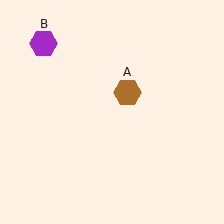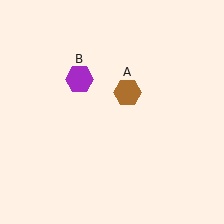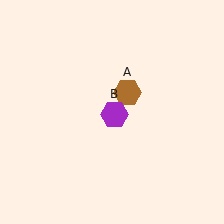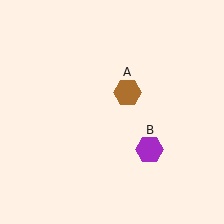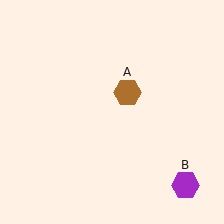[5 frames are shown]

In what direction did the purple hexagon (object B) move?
The purple hexagon (object B) moved down and to the right.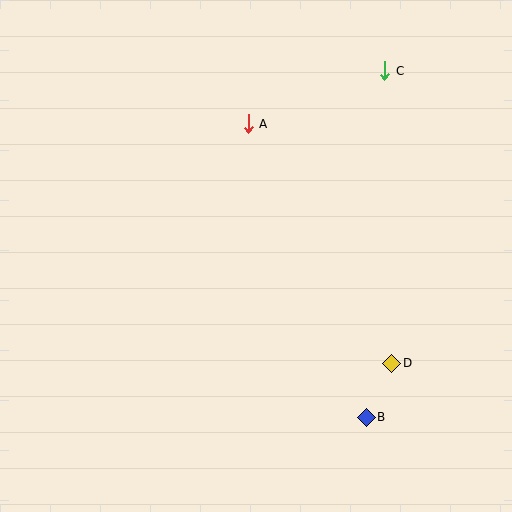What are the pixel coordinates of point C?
Point C is at (385, 71).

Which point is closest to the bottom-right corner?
Point B is closest to the bottom-right corner.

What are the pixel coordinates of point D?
Point D is at (392, 363).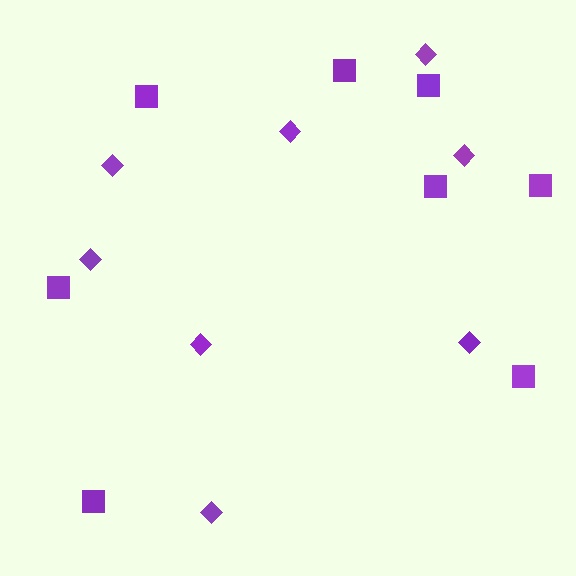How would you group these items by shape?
There are 2 groups: one group of squares (8) and one group of diamonds (8).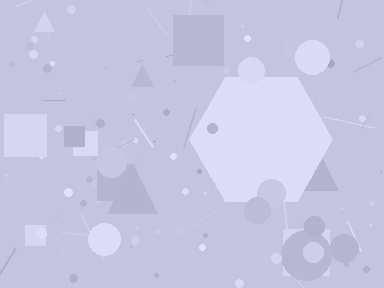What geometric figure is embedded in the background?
A hexagon is embedded in the background.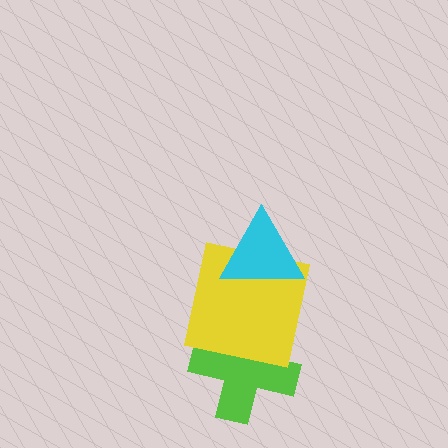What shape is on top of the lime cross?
The yellow square is on top of the lime cross.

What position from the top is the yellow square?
The yellow square is 2nd from the top.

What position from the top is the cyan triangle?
The cyan triangle is 1st from the top.